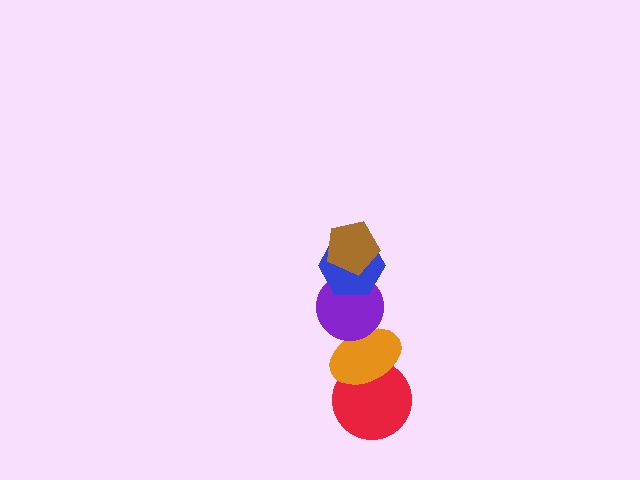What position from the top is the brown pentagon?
The brown pentagon is 1st from the top.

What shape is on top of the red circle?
The orange ellipse is on top of the red circle.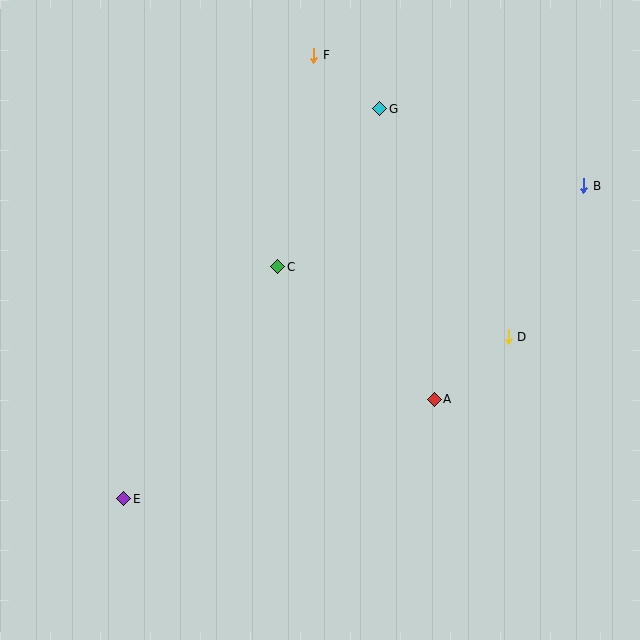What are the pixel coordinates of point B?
Point B is at (584, 186).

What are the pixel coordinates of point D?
Point D is at (508, 337).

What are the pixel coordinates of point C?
Point C is at (278, 267).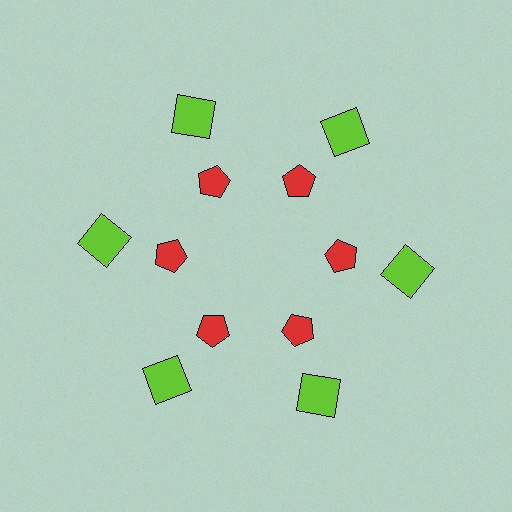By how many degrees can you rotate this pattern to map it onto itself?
The pattern maps onto itself every 60 degrees of rotation.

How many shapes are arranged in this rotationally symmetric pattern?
There are 12 shapes, arranged in 6 groups of 2.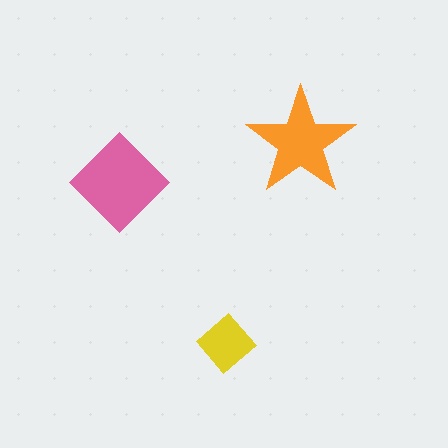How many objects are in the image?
There are 3 objects in the image.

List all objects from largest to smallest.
The pink diamond, the orange star, the yellow diamond.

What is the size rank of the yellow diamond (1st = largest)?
3rd.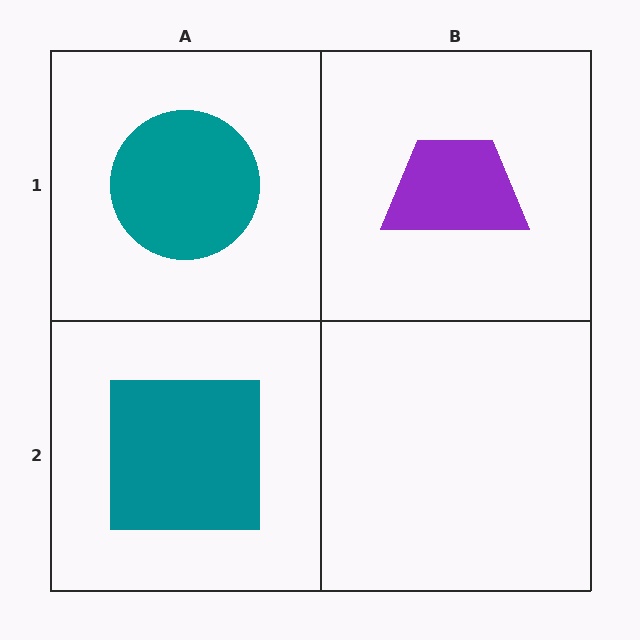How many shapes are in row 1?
2 shapes.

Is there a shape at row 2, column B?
No, that cell is empty.